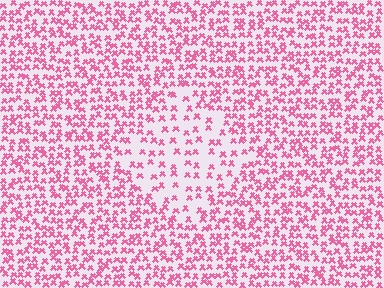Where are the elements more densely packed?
The elements are more densely packed outside the diamond boundary.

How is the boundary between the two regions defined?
The boundary is defined by a change in element density (approximately 2.0x ratio). All elements are the same color, size, and shape.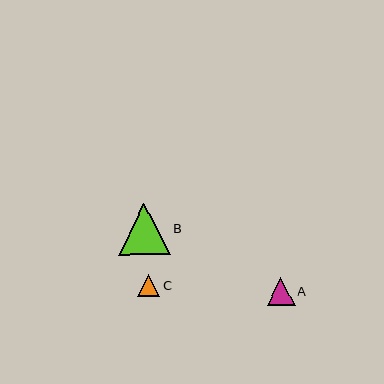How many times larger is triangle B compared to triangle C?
Triangle B is approximately 2.3 times the size of triangle C.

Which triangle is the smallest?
Triangle C is the smallest with a size of approximately 22 pixels.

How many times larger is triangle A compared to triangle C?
Triangle A is approximately 1.2 times the size of triangle C.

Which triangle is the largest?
Triangle B is the largest with a size of approximately 51 pixels.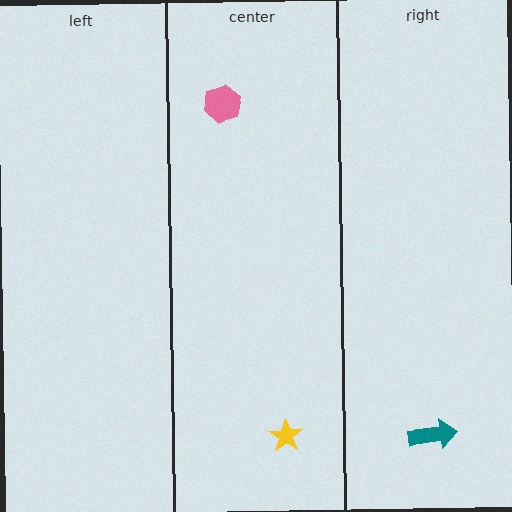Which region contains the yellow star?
The center region.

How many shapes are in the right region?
1.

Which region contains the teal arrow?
The right region.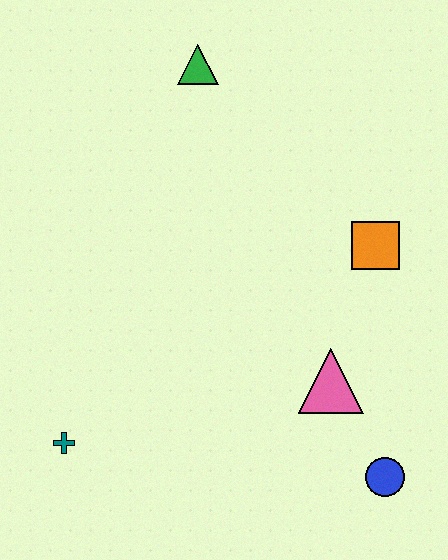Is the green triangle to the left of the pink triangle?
Yes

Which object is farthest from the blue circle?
The green triangle is farthest from the blue circle.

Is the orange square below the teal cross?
No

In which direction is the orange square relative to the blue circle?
The orange square is above the blue circle.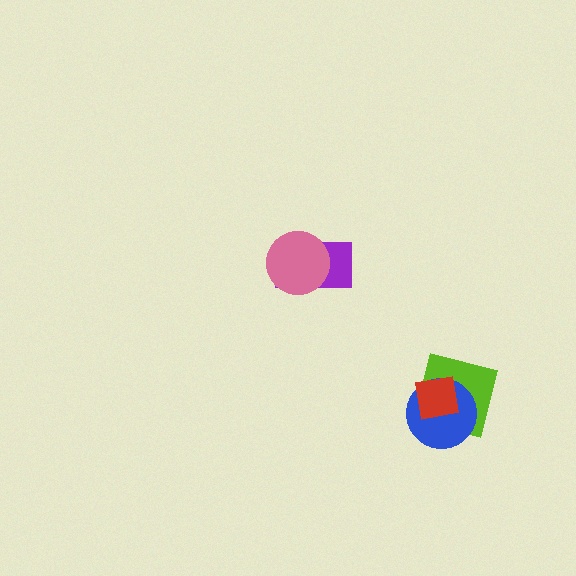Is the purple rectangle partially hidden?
Yes, it is partially covered by another shape.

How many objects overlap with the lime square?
2 objects overlap with the lime square.